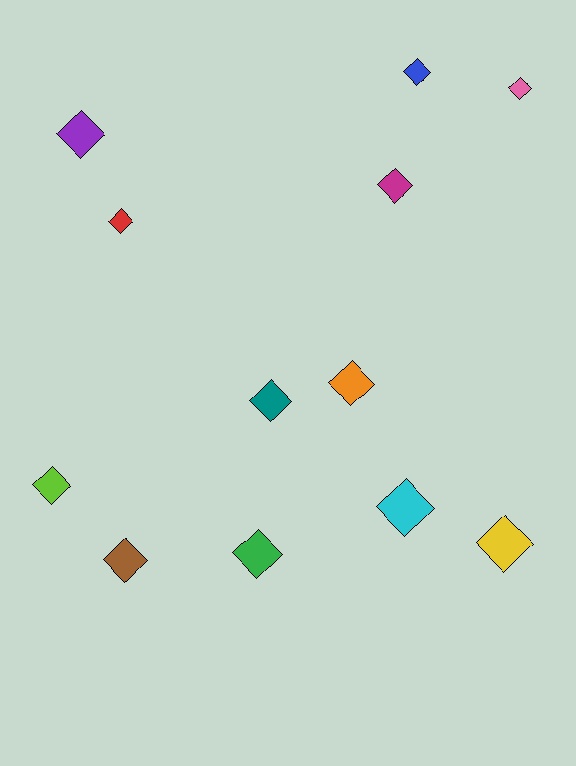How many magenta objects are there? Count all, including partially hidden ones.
There is 1 magenta object.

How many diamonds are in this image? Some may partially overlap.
There are 12 diamonds.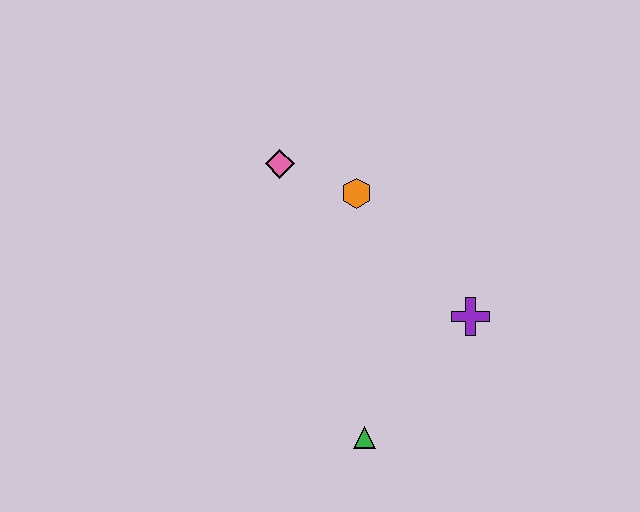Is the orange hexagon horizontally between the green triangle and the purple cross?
No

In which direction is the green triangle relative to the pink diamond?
The green triangle is below the pink diamond.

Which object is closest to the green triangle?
The purple cross is closest to the green triangle.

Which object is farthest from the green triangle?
The pink diamond is farthest from the green triangle.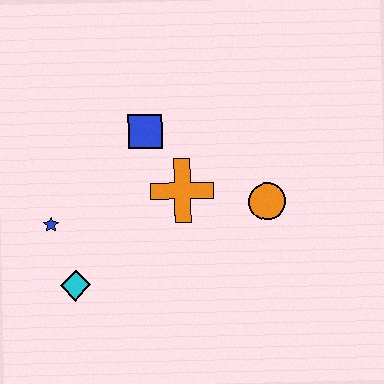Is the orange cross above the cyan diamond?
Yes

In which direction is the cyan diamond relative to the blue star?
The cyan diamond is below the blue star.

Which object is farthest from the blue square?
The cyan diamond is farthest from the blue square.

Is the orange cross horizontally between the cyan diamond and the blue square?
No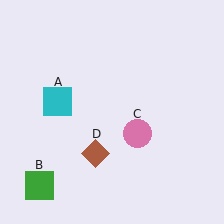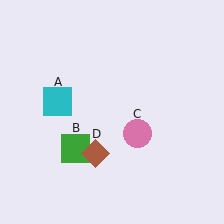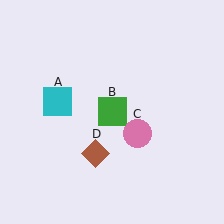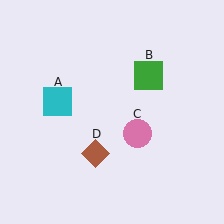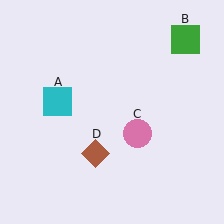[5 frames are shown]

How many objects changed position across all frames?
1 object changed position: green square (object B).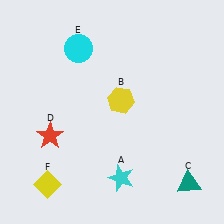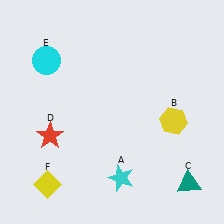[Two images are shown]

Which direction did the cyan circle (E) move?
The cyan circle (E) moved left.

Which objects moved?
The objects that moved are: the yellow hexagon (B), the cyan circle (E).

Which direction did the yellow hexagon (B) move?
The yellow hexagon (B) moved right.